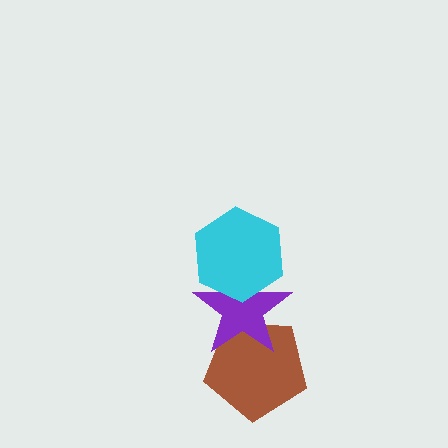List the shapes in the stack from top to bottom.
From top to bottom: the cyan hexagon, the purple star, the brown pentagon.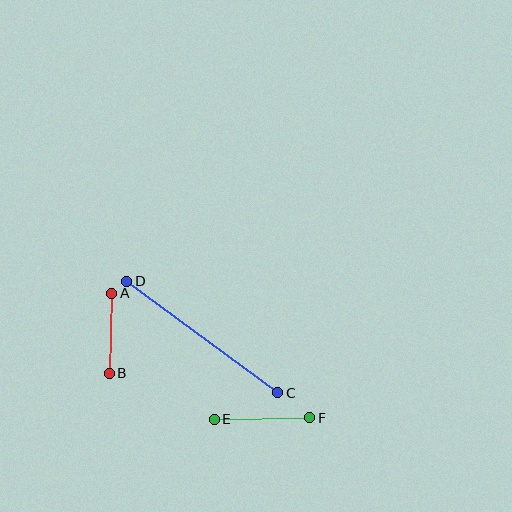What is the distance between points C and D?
The distance is approximately 188 pixels.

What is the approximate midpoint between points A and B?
The midpoint is at approximately (110, 333) pixels.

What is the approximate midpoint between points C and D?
The midpoint is at approximately (202, 337) pixels.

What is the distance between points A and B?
The distance is approximately 80 pixels.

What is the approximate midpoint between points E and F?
The midpoint is at approximately (262, 419) pixels.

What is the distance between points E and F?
The distance is approximately 96 pixels.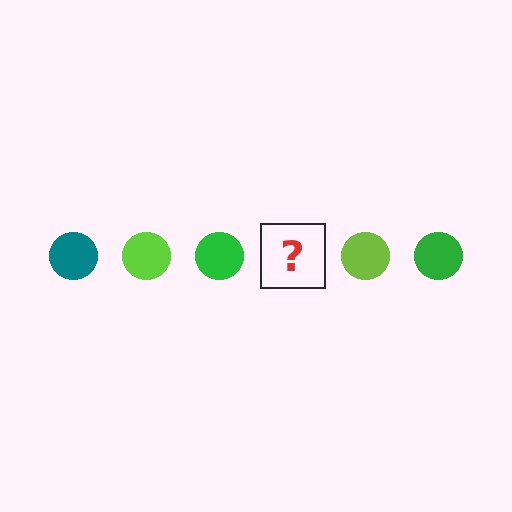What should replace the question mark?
The question mark should be replaced with a teal circle.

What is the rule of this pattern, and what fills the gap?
The rule is that the pattern cycles through teal, lime, green circles. The gap should be filled with a teal circle.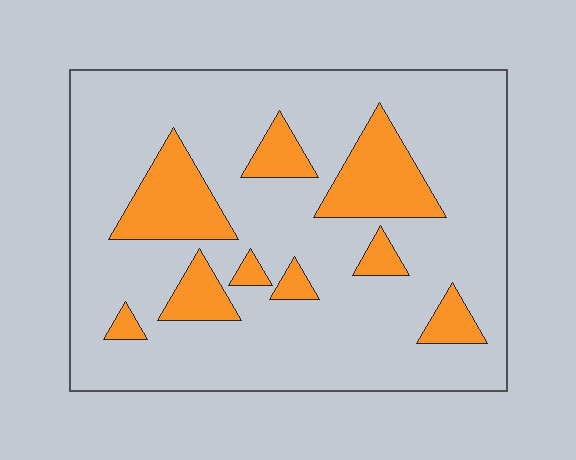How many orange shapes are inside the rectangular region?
9.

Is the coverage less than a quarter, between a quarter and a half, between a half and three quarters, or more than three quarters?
Less than a quarter.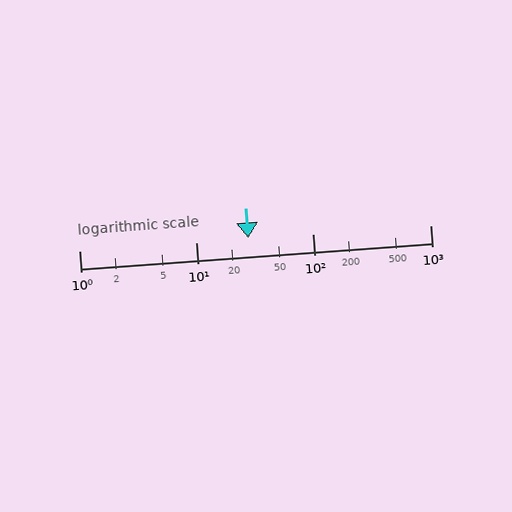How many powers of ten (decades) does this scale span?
The scale spans 3 decades, from 1 to 1000.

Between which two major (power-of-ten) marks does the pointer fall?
The pointer is between 10 and 100.